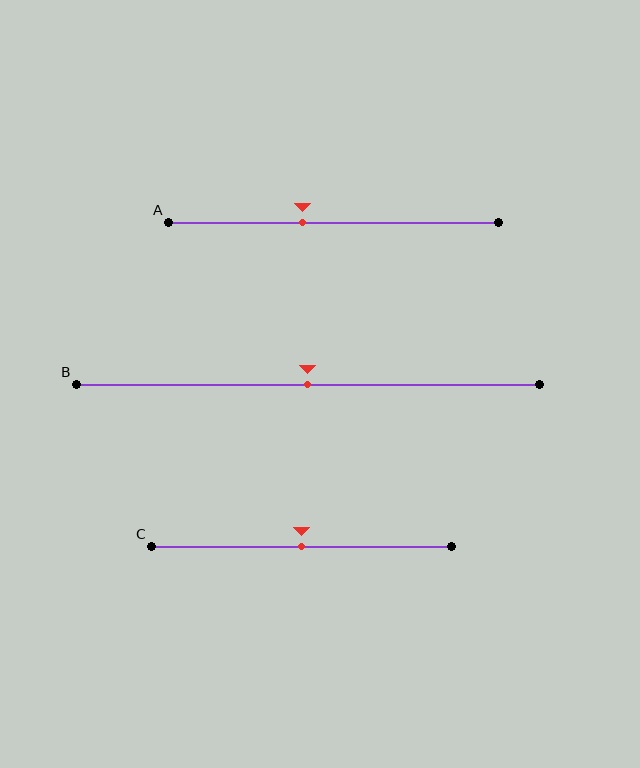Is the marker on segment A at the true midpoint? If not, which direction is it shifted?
No, the marker on segment A is shifted to the left by about 9% of the segment length.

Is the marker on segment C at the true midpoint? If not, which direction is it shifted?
Yes, the marker on segment C is at the true midpoint.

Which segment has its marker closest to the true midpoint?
Segment B has its marker closest to the true midpoint.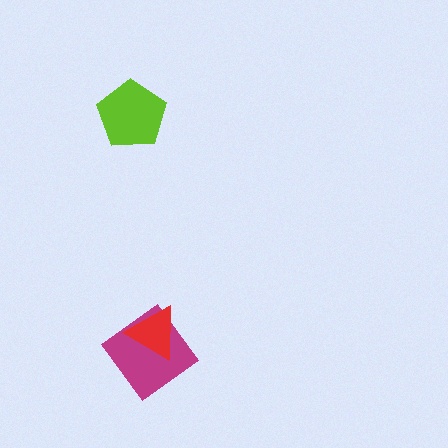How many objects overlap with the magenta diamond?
1 object overlaps with the magenta diamond.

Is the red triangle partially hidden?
No, no other shape covers it.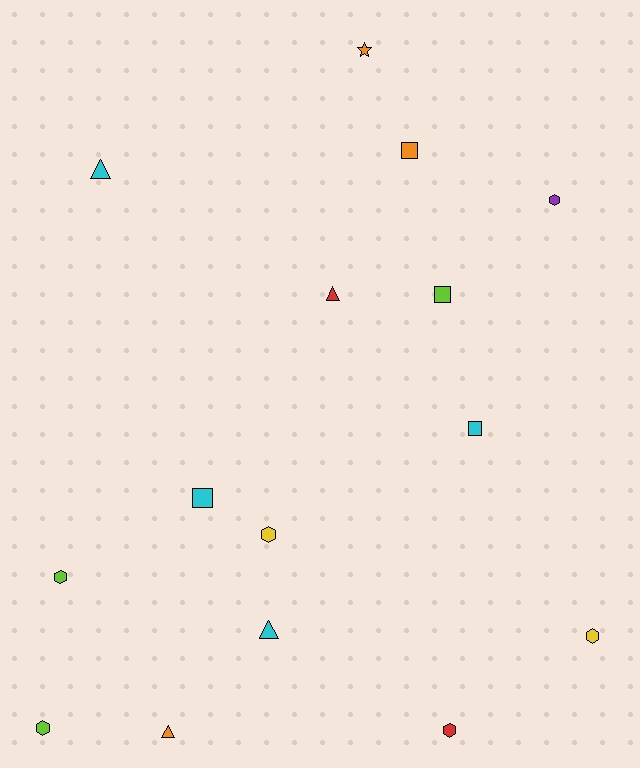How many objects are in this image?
There are 15 objects.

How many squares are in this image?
There are 4 squares.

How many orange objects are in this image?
There are 3 orange objects.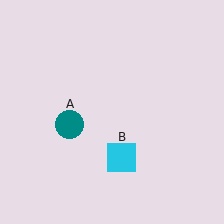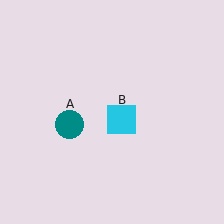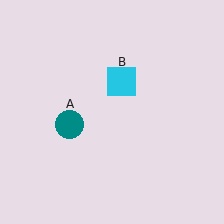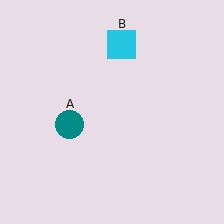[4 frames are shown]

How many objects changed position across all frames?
1 object changed position: cyan square (object B).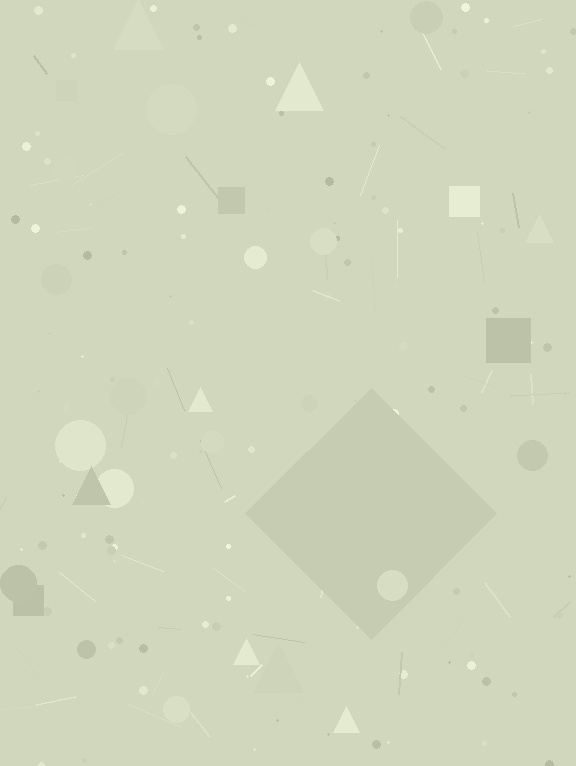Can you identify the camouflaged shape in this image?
The camouflaged shape is a diamond.